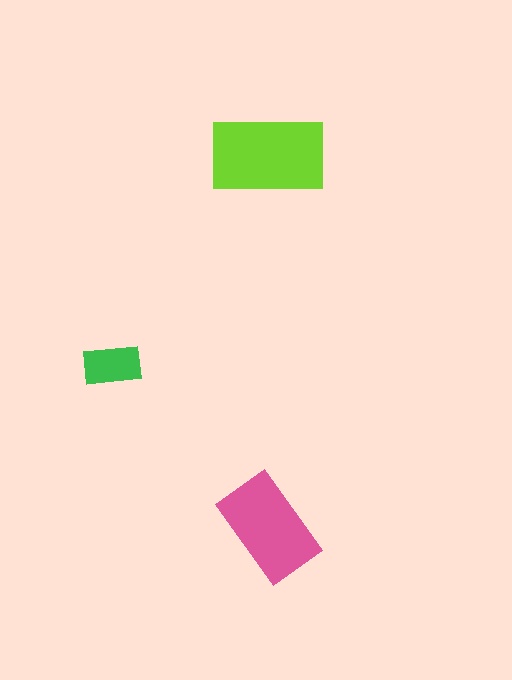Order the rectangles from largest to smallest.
the lime one, the pink one, the green one.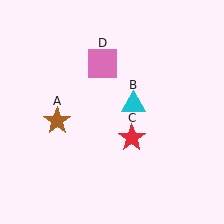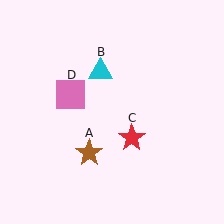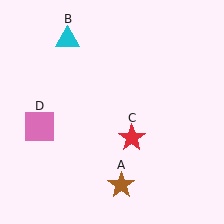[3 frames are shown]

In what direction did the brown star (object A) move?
The brown star (object A) moved down and to the right.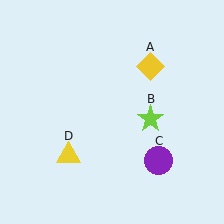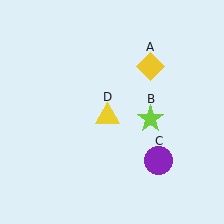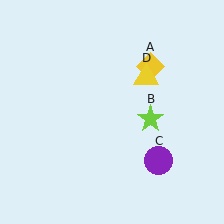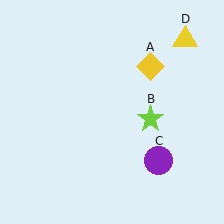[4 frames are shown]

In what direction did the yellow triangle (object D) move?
The yellow triangle (object D) moved up and to the right.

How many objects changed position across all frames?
1 object changed position: yellow triangle (object D).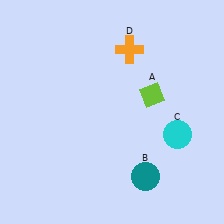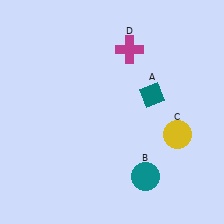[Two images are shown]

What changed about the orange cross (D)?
In Image 1, D is orange. In Image 2, it changed to magenta.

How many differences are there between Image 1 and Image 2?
There are 3 differences between the two images.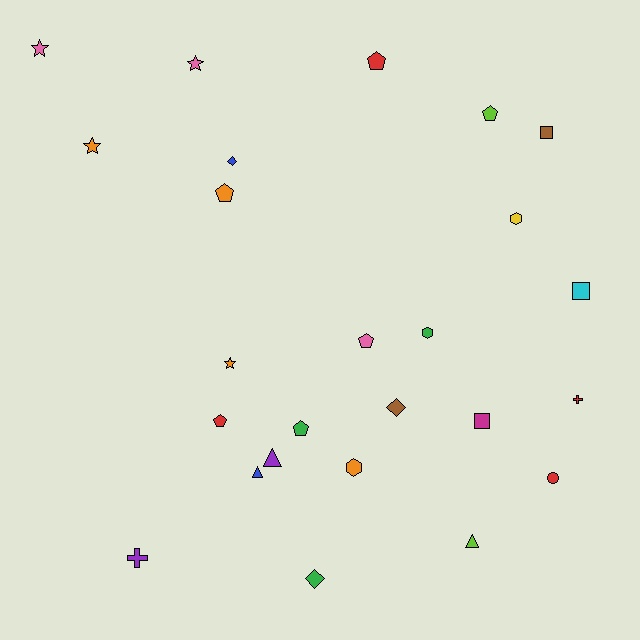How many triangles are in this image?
There are 3 triangles.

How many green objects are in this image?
There are 3 green objects.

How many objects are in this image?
There are 25 objects.